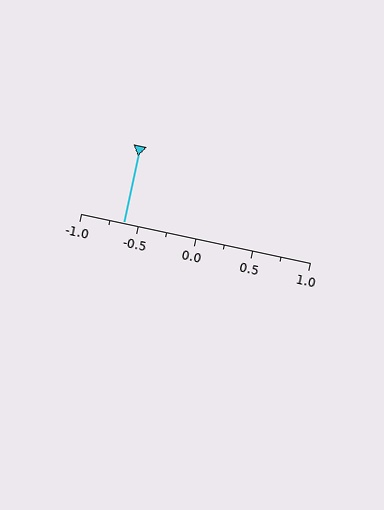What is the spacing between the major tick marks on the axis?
The major ticks are spaced 0.5 apart.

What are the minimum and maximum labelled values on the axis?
The axis runs from -1.0 to 1.0.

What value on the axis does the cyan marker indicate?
The marker indicates approximately -0.62.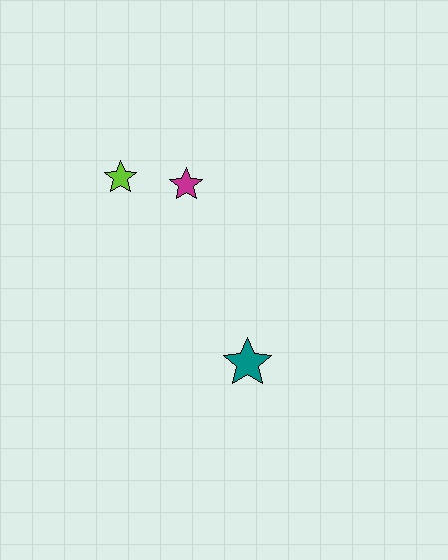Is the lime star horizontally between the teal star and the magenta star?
No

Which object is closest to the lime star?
The magenta star is closest to the lime star.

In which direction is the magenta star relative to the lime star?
The magenta star is to the right of the lime star.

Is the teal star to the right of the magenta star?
Yes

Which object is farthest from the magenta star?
The teal star is farthest from the magenta star.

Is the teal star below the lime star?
Yes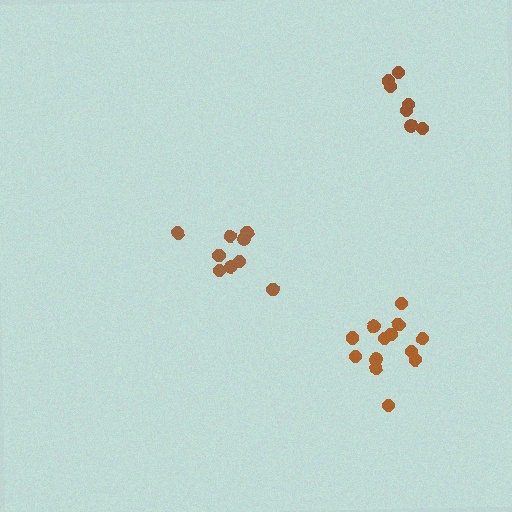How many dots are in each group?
Group 1: 9 dots, Group 2: 13 dots, Group 3: 7 dots (29 total).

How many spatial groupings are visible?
There are 3 spatial groupings.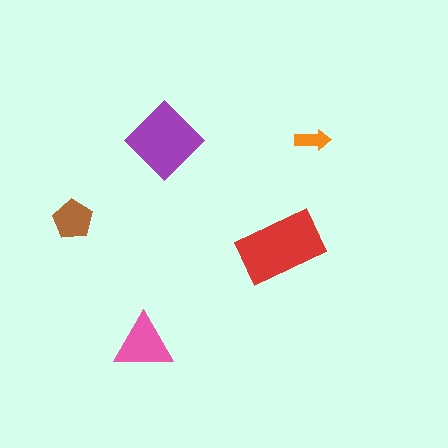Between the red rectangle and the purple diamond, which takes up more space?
The red rectangle.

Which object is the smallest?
The orange arrow.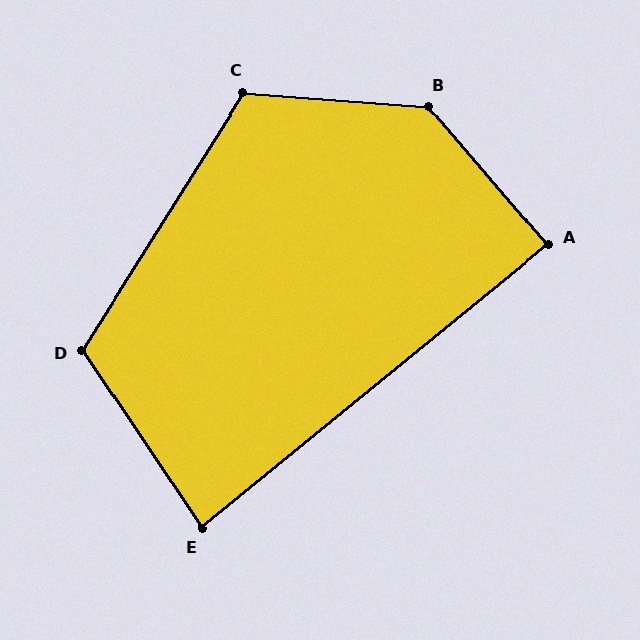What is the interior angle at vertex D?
Approximately 114 degrees (obtuse).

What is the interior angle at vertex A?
Approximately 89 degrees (approximately right).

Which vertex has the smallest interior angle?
E, at approximately 85 degrees.